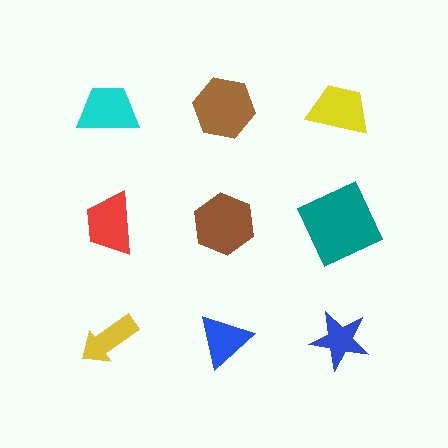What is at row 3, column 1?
A yellow arrow.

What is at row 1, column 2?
A brown hexagon.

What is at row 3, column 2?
A blue triangle.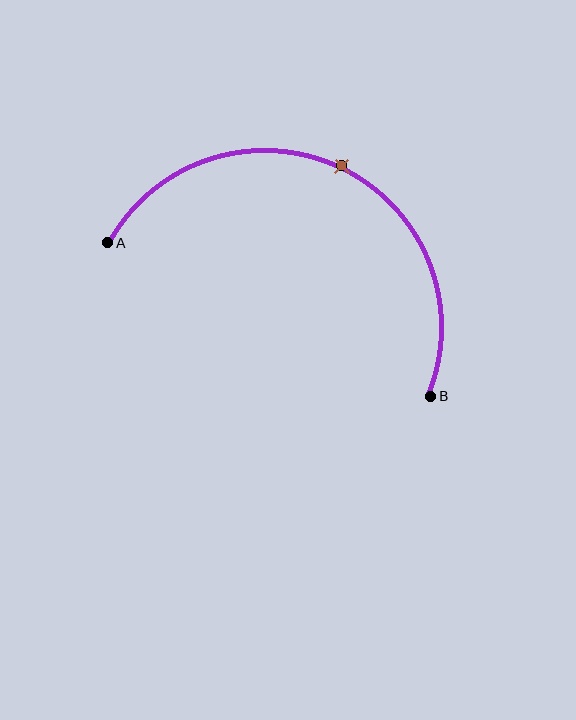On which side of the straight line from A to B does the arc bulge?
The arc bulges above the straight line connecting A and B.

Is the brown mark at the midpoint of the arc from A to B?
Yes. The brown mark lies on the arc at equal arc-length from both A and B — it is the arc midpoint.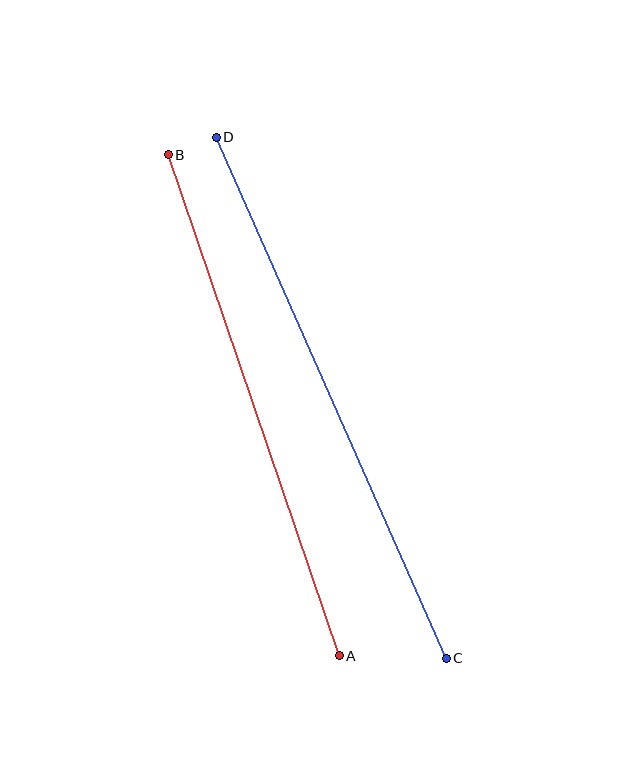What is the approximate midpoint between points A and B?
The midpoint is at approximately (254, 405) pixels.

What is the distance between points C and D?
The distance is approximately 569 pixels.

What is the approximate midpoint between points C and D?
The midpoint is at approximately (331, 398) pixels.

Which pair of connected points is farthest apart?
Points C and D are farthest apart.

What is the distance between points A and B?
The distance is approximately 529 pixels.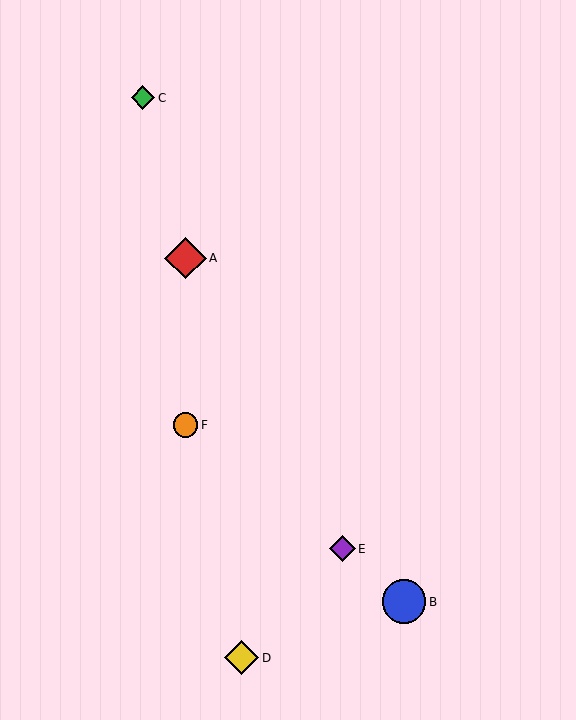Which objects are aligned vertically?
Objects A, F are aligned vertically.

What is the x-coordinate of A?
Object A is at x≈185.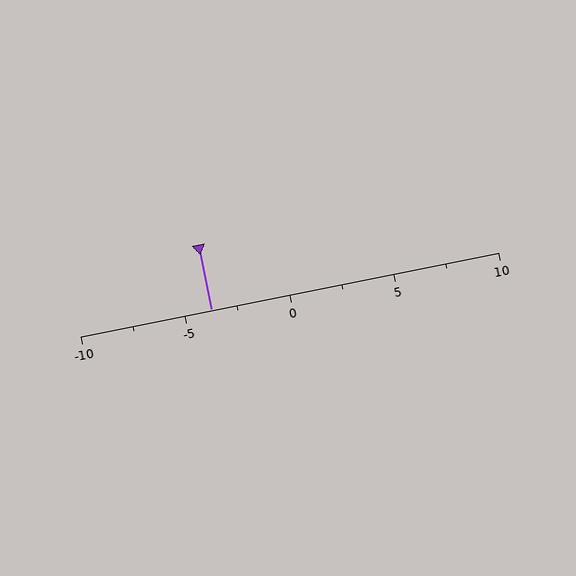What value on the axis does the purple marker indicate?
The marker indicates approximately -3.8.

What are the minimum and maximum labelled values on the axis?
The axis runs from -10 to 10.